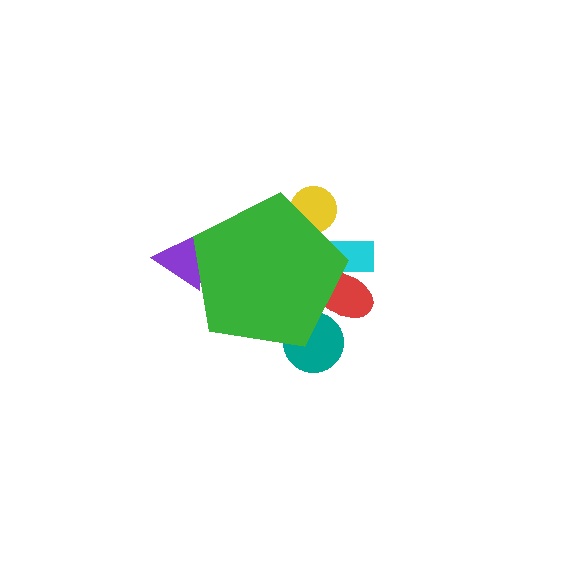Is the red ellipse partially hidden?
Yes, the red ellipse is partially hidden behind the green pentagon.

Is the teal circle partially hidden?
Yes, the teal circle is partially hidden behind the green pentagon.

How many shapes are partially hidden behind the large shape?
5 shapes are partially hidden.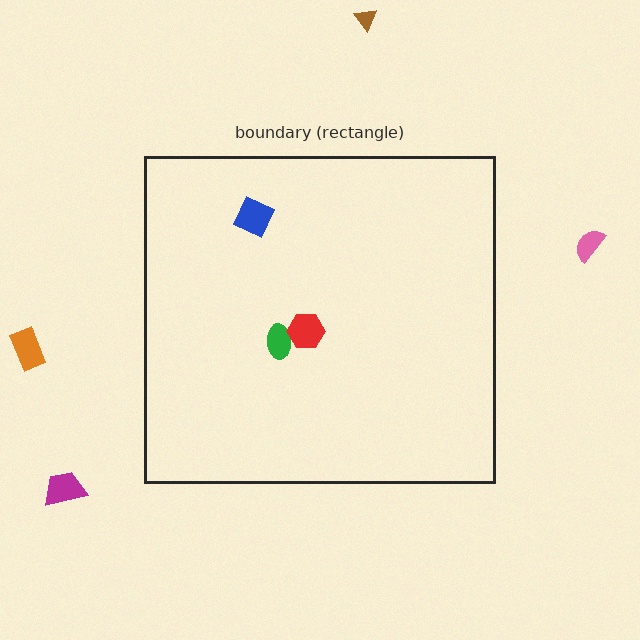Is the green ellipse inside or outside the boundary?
Inside.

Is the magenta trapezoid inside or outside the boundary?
Outside.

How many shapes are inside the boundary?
3 inside, 4 outside.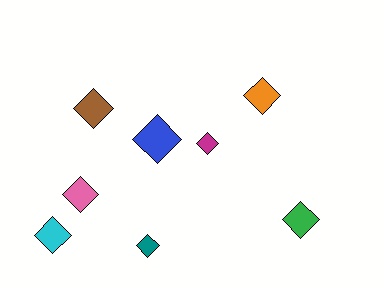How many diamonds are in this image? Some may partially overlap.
There are 8 diamonds.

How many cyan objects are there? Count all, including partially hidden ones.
There is 1 cyan object.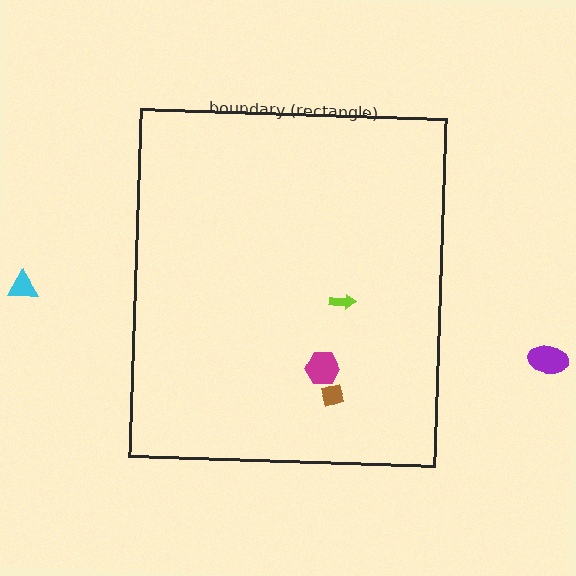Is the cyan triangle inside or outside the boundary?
Outside.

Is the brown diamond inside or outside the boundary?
Inside.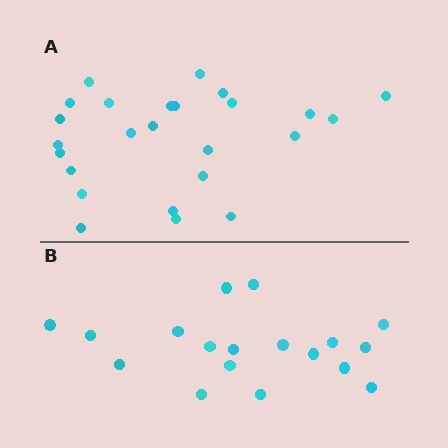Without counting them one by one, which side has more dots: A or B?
Region A (the top region) has more dots.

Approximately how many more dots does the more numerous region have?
Region A has roughly 8 or so more dots than region B.